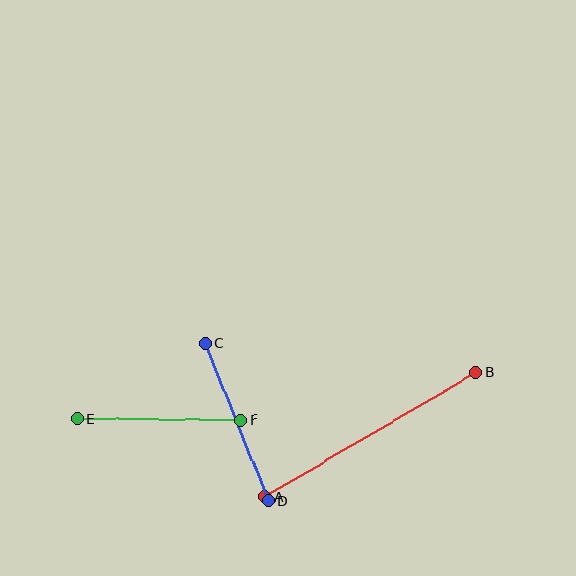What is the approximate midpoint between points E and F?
The midpoint is at approximately (159, 419) pixels.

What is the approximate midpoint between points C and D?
The midpoint is at approximately (237, 422) pixels.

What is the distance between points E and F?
The distance is approximately 164 pixels.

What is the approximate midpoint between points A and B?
The midpoint is at approximately (370, 435) pixels.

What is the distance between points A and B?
The distance is approximately 245 pixels.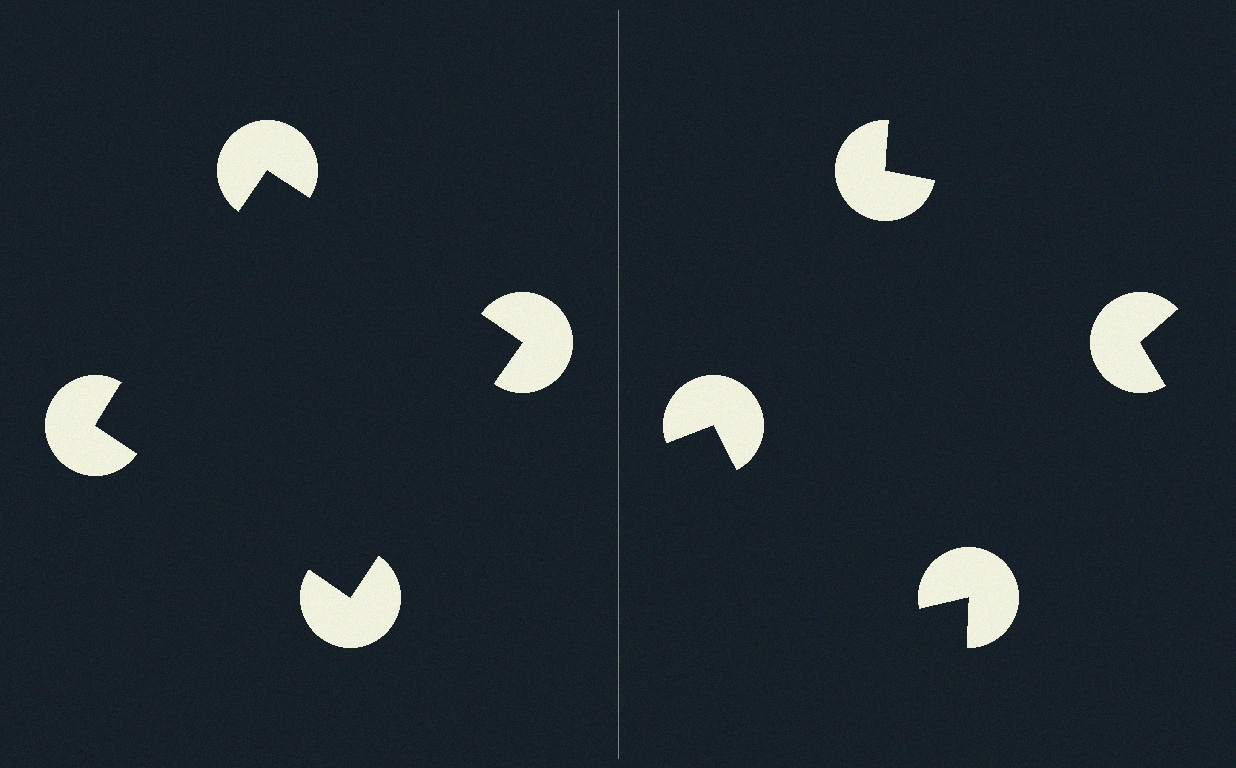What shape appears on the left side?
An illusory square.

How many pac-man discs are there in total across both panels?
8 — 4 on each side.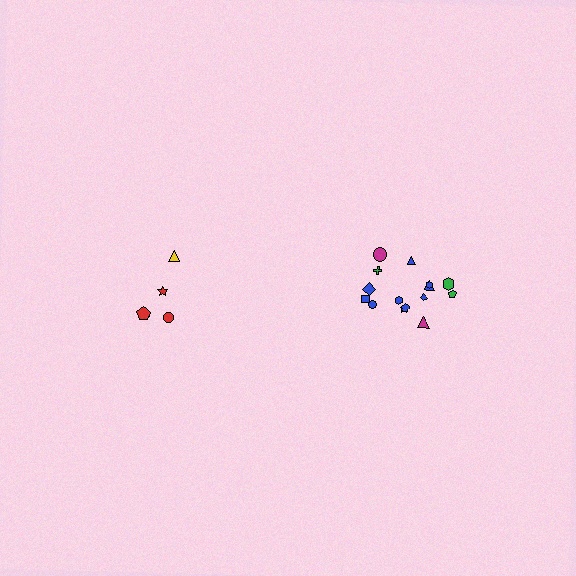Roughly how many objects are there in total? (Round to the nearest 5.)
Roughly 20 objects in total.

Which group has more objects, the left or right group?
The right group.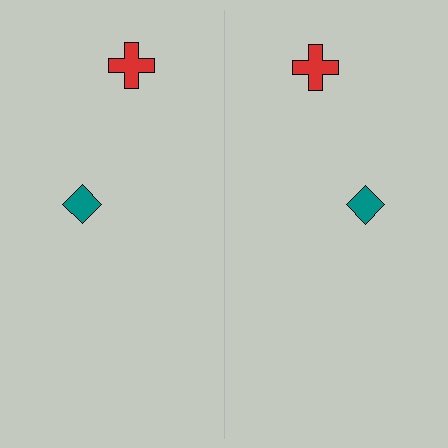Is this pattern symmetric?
Yes, this pattern has bilateral (reflection) symmetry.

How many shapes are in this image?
There are 4 shapes in this image.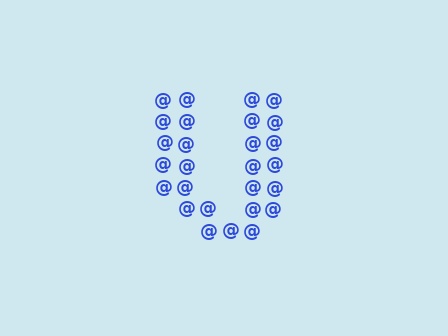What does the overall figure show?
The overall figure shows the letter U.